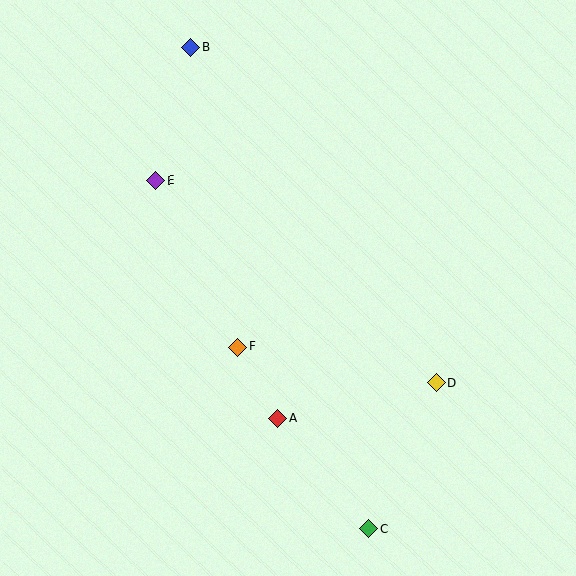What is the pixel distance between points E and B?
The distance between E and B is 138 pixels.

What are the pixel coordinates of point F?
Point F is at (237, 347).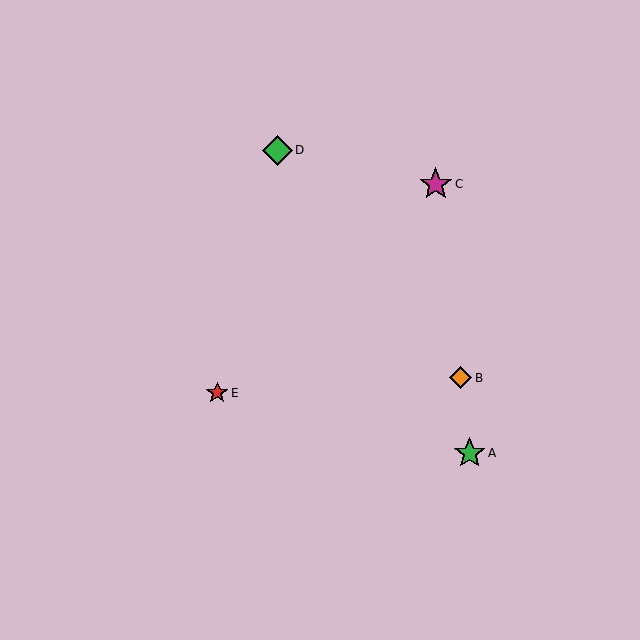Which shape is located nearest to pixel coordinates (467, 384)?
The orange diamond (labeled B) at (460, 378) is nearest to that location.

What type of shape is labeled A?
Shape A is a green star.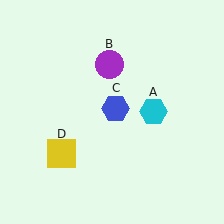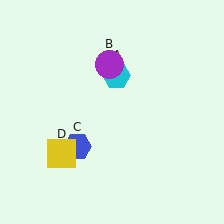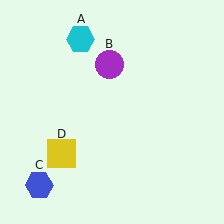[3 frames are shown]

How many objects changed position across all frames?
2 objects changed position: cyan hexagon (object A), blue hexagon (object C).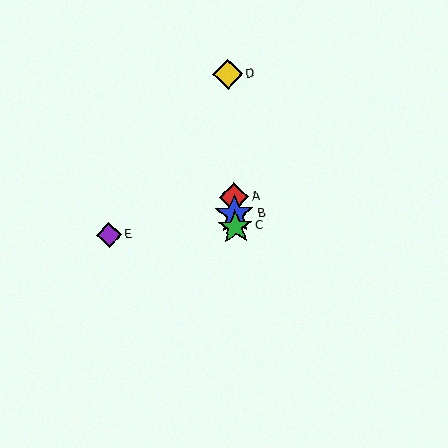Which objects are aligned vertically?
Objects A, B, C, D are aligned vertically.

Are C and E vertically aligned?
No, C is at x≈235 and E is at x≈109.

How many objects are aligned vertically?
4 objects (A, B, C, D) are aligned vertically.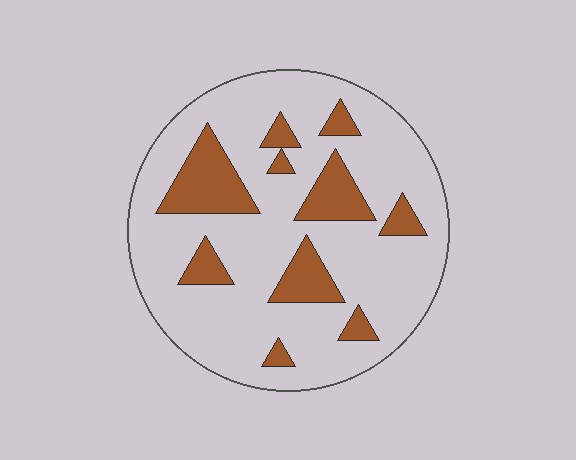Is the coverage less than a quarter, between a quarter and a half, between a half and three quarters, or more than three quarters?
Less than a quarter.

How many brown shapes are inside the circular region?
10.